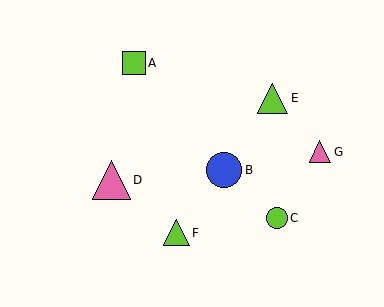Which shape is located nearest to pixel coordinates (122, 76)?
The lime square (labeled A) at (134, 63) is nearest to that location.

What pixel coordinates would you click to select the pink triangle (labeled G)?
Click at (320, 152) to select the pink triangle G.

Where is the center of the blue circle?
The center of the blue circle is at (224, 170).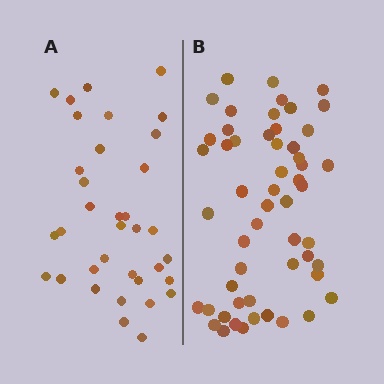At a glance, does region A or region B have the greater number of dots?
Region B (the right region) has more dots.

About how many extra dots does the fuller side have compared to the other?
Region B has approximately 20 more dots than region A.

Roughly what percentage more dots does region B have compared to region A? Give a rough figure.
About 55% more.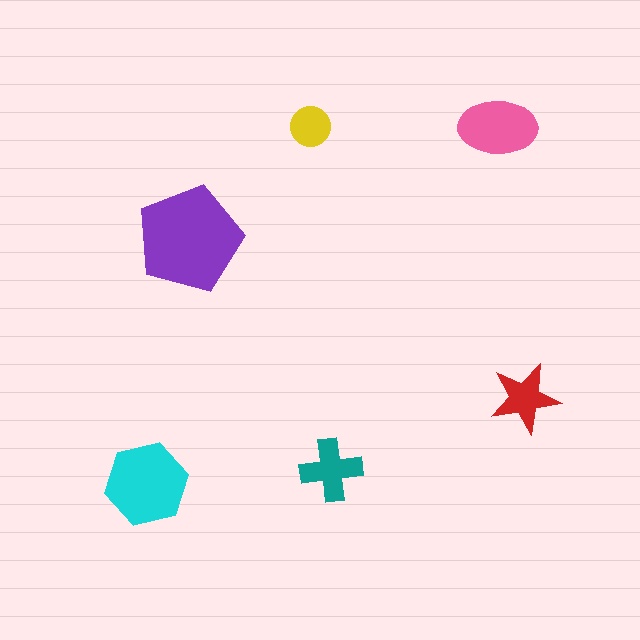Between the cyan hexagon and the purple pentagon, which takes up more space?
The purple pentagon.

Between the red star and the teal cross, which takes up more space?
The teal cross.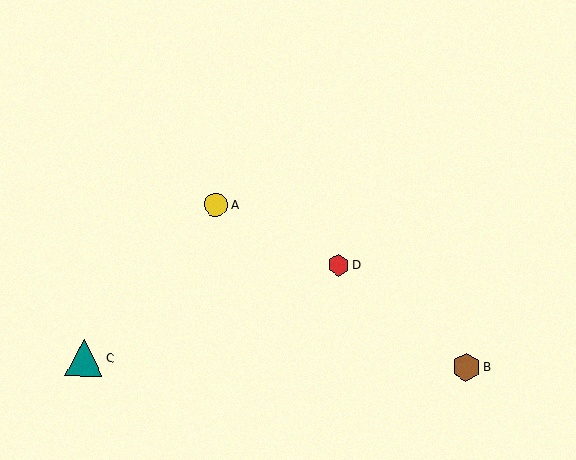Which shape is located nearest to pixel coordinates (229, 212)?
The yellow circle (labeled A) at (216, 204) is nearest to that location.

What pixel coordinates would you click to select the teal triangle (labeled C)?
Click at (84, 358) to select the teal triangle C.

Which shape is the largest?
The teal triangle (labeled C) is the largest.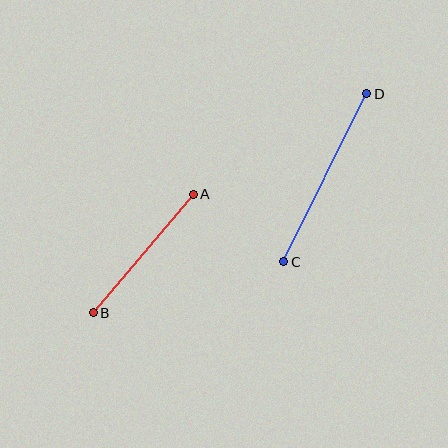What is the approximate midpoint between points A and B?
The midpoint is at approximately (143, 254) pixels.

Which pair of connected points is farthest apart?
Points C and D are farthest apart.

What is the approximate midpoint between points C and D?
The midpoint is at approximately (325, 178) pixels.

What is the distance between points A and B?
The distance is approximately 155 pixels.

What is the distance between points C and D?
The distance is approximately 187 pixels.